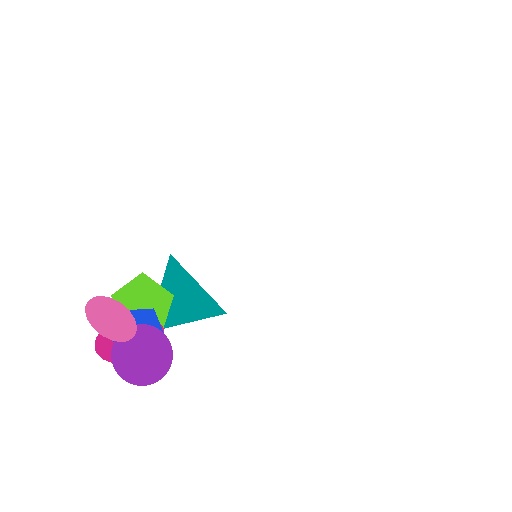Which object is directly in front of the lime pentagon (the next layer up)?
The magenta ellipse is directly in front of the lime pentagon.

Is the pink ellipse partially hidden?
No, no other shape covers it.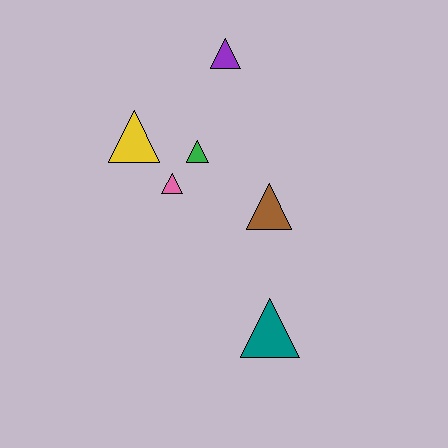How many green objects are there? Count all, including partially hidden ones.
There is 1 green object.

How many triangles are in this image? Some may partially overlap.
There are 6 triangles.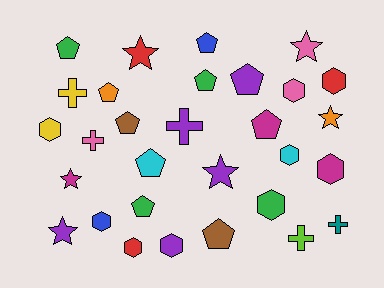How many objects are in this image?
There are 30 objects.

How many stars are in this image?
There are 6 stars.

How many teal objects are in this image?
There is 1 teal object.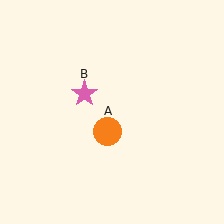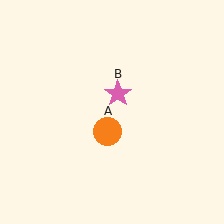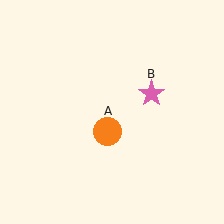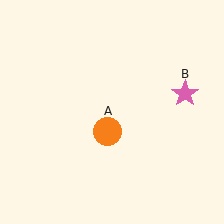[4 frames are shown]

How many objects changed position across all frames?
1 object changed position: pink star (object B).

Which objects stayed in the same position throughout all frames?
Orange circle (object A) remained stationary.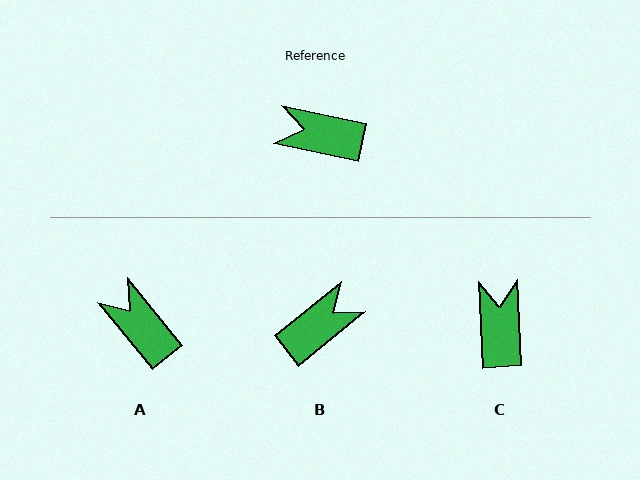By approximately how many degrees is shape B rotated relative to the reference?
Approximately 129 degrees clockwise.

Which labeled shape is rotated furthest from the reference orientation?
B, about 129 degrees away.